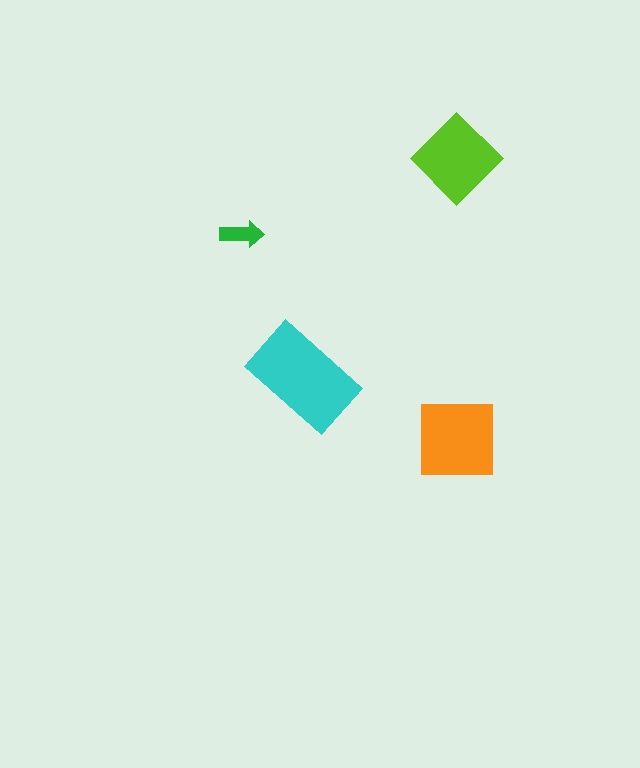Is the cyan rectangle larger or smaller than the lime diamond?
Larger.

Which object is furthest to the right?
The orange square is rightmost.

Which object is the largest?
The cyan rectangle.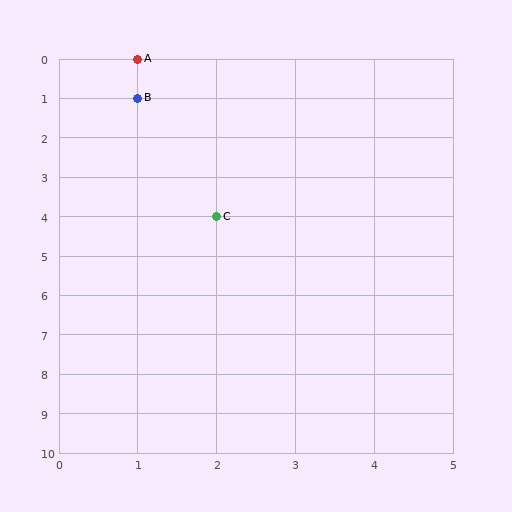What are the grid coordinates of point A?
Point A is at grid coordinates (1, 0).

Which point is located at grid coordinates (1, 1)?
Point B is at (1, 1).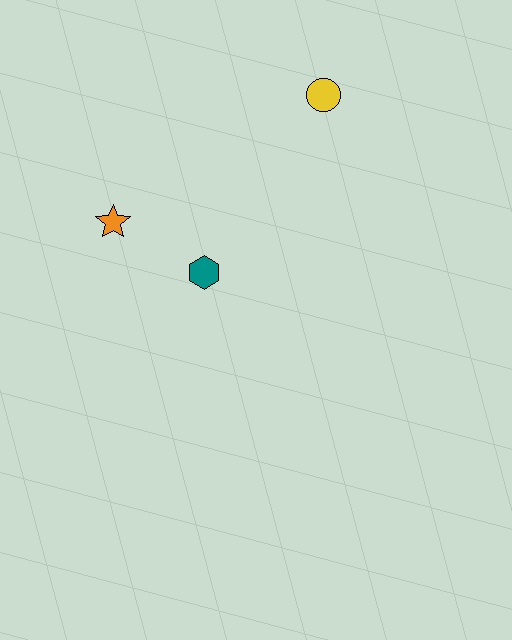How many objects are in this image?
There are 3 objects.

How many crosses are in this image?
There are no crosses.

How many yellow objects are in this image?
There is 1 yellow object.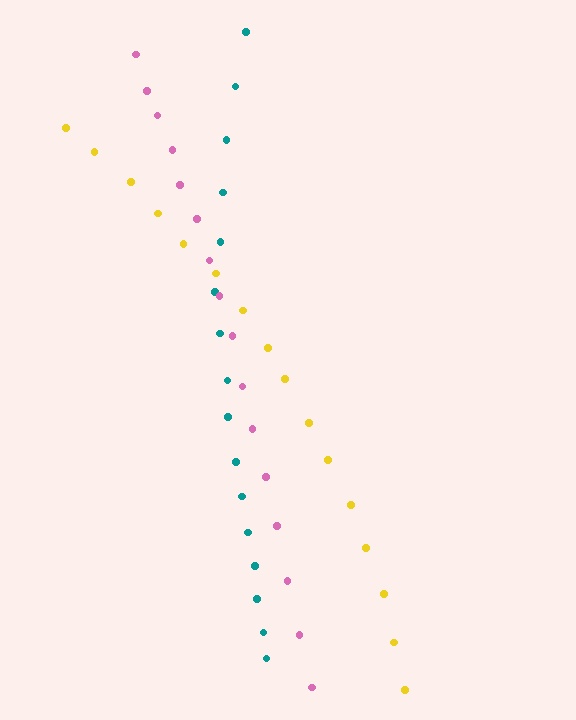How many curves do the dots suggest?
There are 3 distinct paths.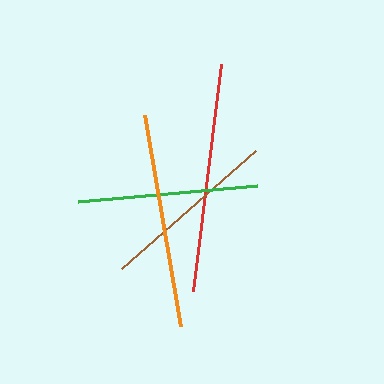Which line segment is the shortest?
The brown line is the shortest at approximately 178 pixels.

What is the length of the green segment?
The green segment is approximately 179 pixels long.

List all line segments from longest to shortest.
From longest to shortest: red, orange, green, brown.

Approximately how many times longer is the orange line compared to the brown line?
The orange line is approximately 1.2 times the length of the brown line.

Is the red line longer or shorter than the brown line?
The red line is longer than the brown line.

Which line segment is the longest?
The red line is the longest at approximately 229 pixels.